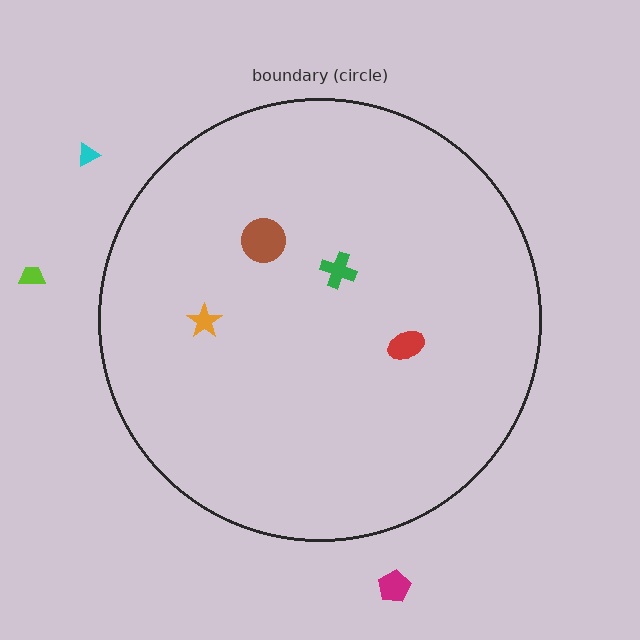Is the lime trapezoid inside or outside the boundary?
Outside.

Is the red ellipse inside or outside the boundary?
Inside.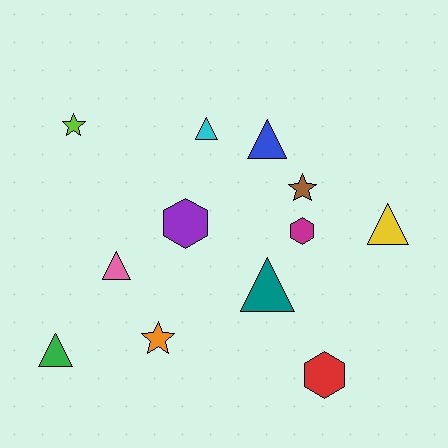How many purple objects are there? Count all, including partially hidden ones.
There is 1 purple object.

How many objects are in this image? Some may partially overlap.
There are 12 objects.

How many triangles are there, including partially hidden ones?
There are 6 triangles.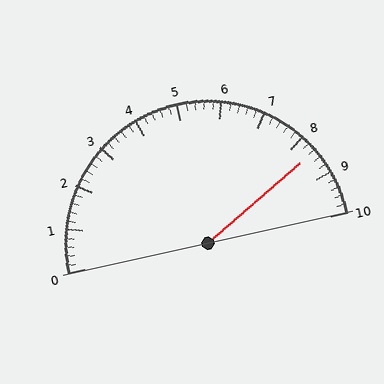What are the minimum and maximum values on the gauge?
The gauge ranges from 0 to 10.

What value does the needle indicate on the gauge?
The needle indicates approximately 8.4.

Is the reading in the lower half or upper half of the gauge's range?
The reading is in the upper half of the range (0 to 10).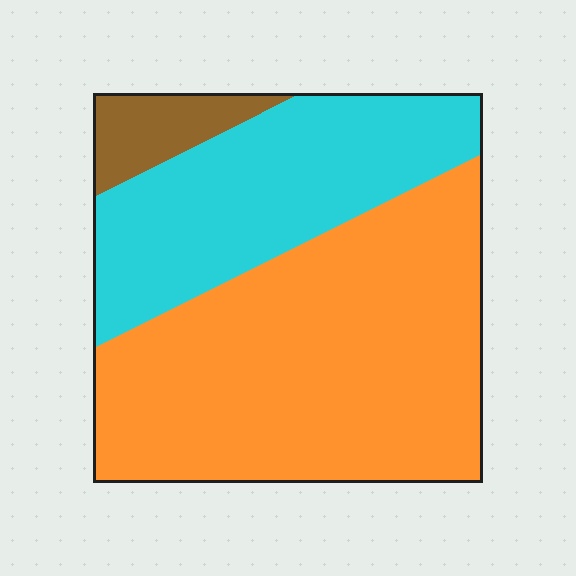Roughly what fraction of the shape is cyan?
Cyan covers roughly 35% of the shape.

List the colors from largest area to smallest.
From largest to smallest: orange, cyan, brown.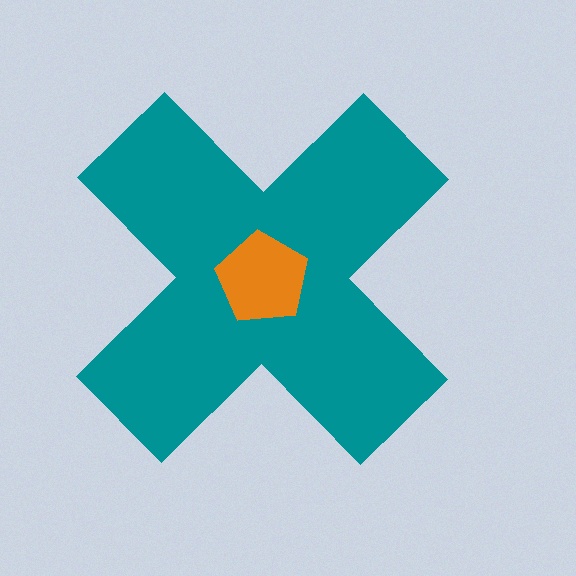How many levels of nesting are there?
2.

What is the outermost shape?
The teal cross.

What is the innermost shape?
The orange pentagon.